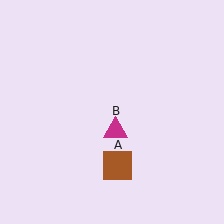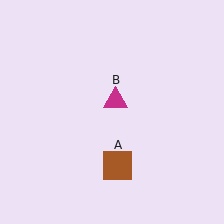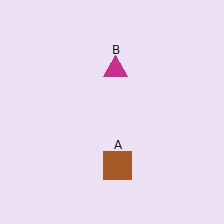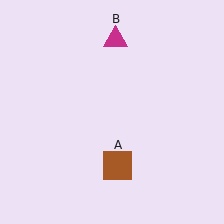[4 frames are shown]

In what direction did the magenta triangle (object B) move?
The magenta triangle (object B) moved up.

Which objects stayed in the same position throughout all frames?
Brown square (object A) remained stationary.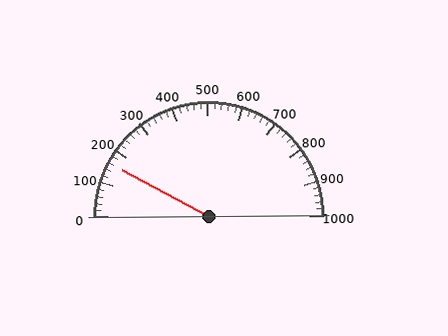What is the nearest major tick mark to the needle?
The nearest major tick mark is 200.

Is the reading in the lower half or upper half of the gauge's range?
The reading is in the lower half of the range (0 to 1000).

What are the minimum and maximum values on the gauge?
The gauge ranges from 0 to 1000.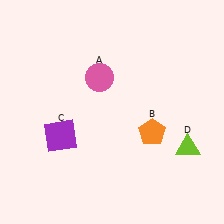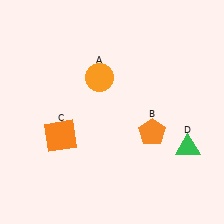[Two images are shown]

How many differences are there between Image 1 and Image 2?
There are 3 differences between the two images.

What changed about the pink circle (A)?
In Image 1, A is pink. In Image 2, it changed to orange.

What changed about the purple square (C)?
In Image 1, C is purple. In Image 2, it changed to orange.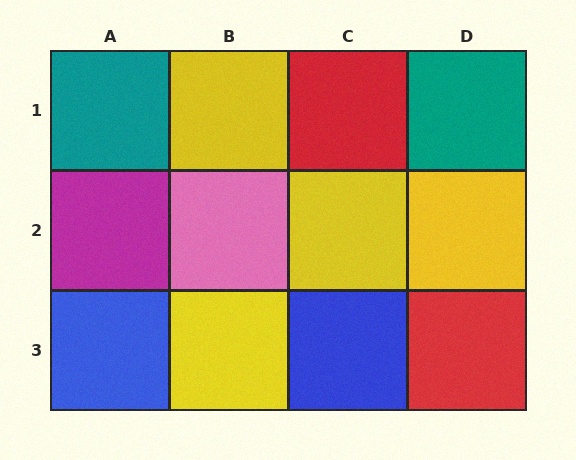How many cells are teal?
2 cells are teal.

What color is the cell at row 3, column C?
Blue.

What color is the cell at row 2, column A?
Magenta.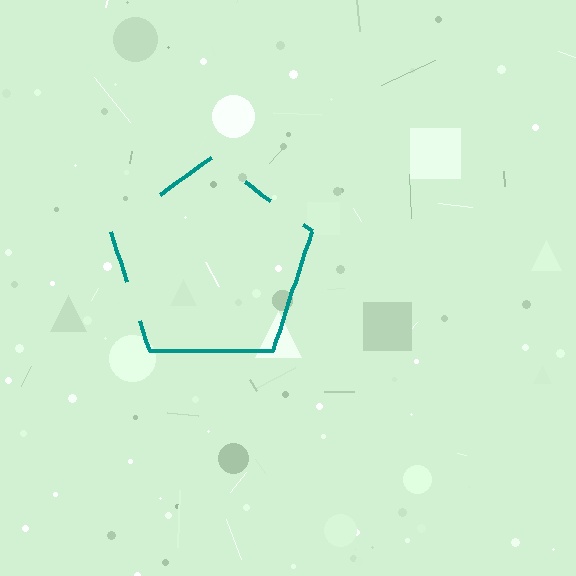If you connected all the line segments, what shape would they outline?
They would outline a pentagon.